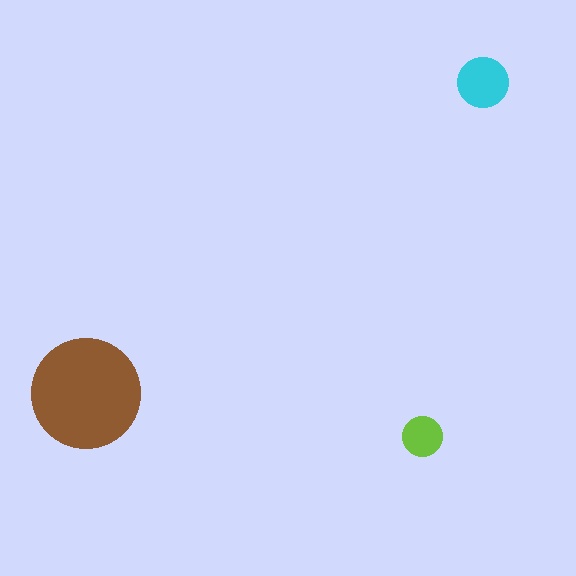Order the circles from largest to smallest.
the brown one, the cyan one, the lime one.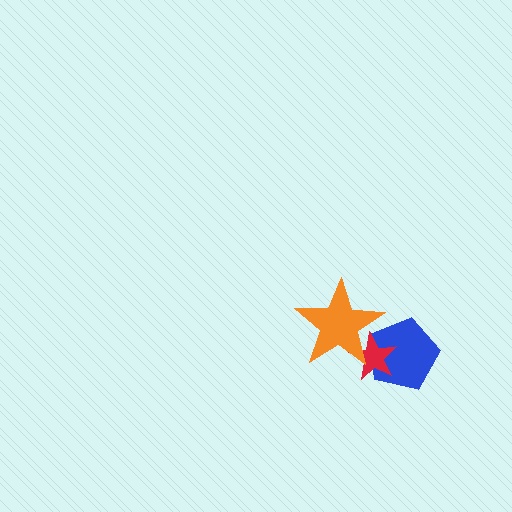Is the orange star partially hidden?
No, no other shape covers it.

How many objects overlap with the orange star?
2 objects overlap with the orange star.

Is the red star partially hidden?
Yes, it is partially covered by another shape.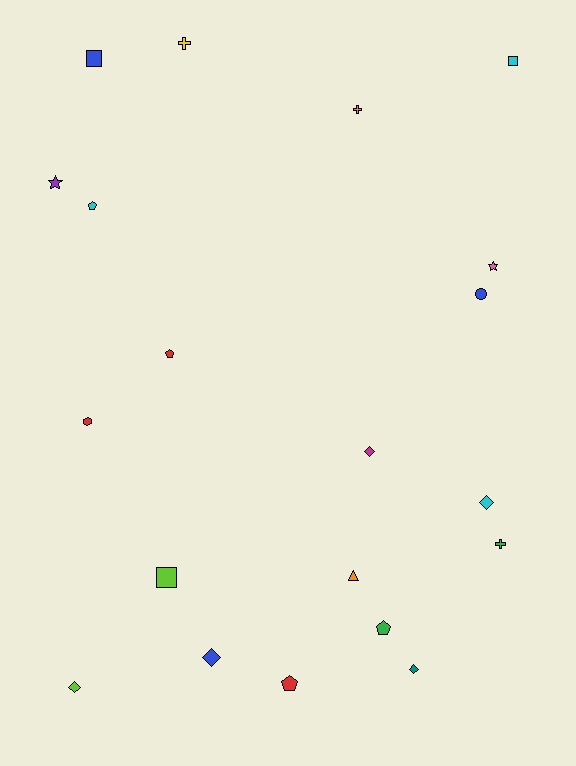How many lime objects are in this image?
There are 2 lime objects.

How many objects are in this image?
There are 20 objects.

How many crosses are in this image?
There are 3 crosses.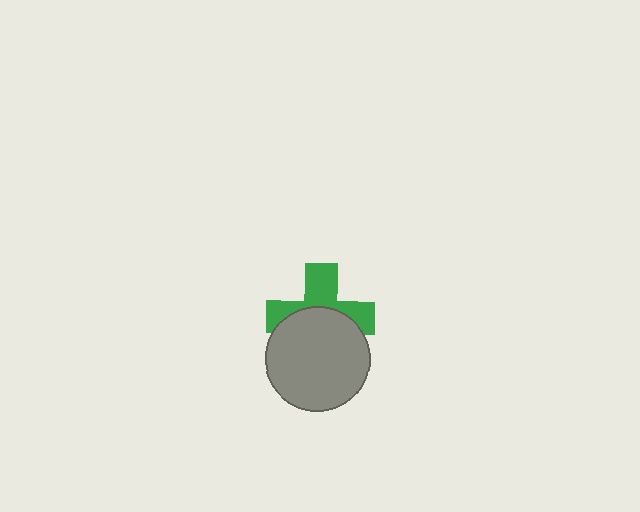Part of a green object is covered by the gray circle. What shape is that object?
It is a cross.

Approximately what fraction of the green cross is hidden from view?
Roughly 51% of the green cross is hidden behind the gray circle.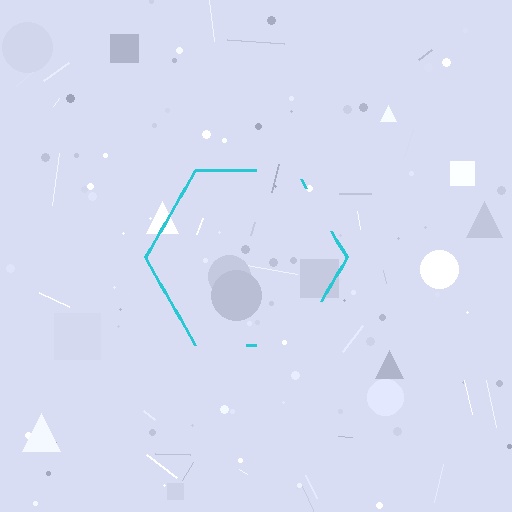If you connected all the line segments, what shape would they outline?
They would outline a hexagon.